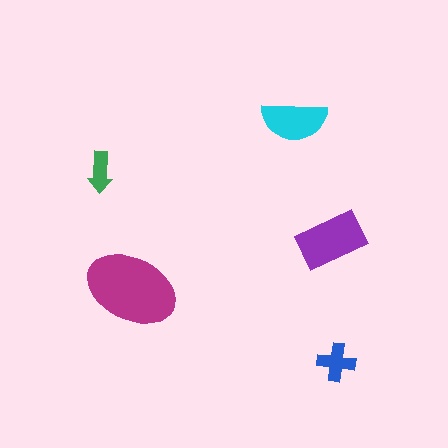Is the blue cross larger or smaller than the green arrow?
Larger.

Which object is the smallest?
The green arrow.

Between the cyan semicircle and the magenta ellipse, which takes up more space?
The magenta ellipse.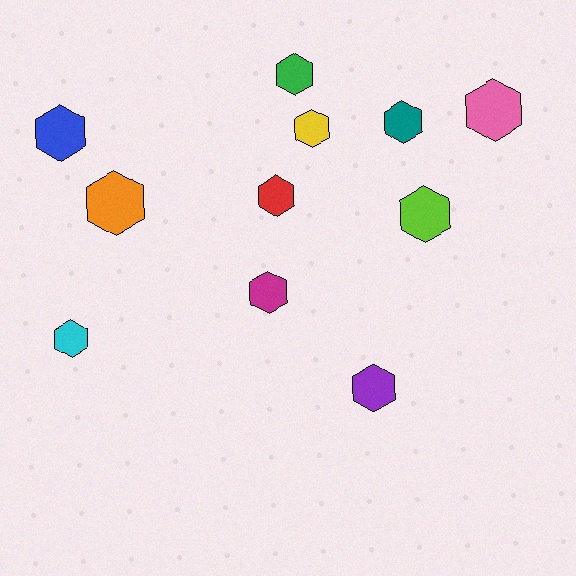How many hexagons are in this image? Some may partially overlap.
There are 11 hexagons.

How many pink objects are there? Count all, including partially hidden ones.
There is 1 pink object.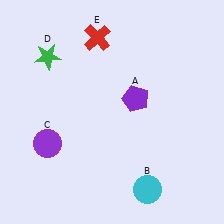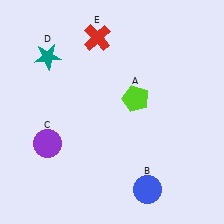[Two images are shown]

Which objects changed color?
A changed from purple to lime. B changed from cyan to blue. D changed from green to teal.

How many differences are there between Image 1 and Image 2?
There are 3 differences between the two images.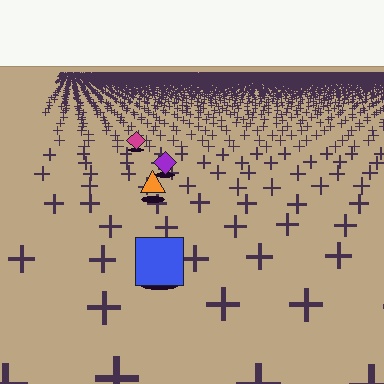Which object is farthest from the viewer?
The magenta diamond is farthest from the viewer. It appears smaller and the ground texture around it is denser.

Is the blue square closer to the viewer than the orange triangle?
Yes. The blue square is closer — you can tell from the texture gradient: the ground texture is coarser near it.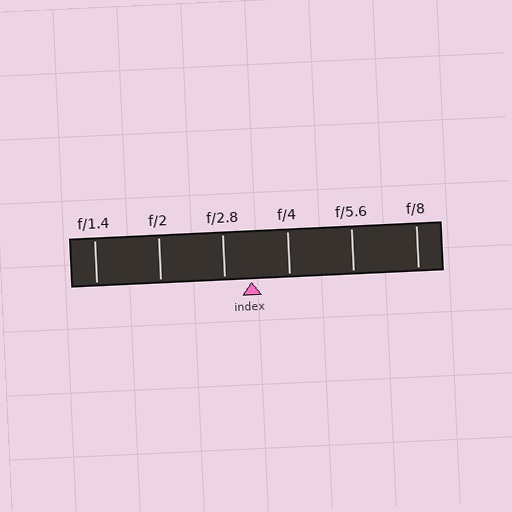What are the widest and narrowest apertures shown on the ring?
The widest aperture shown is f/1.4 and the narrowest is f/8.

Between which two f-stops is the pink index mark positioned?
The index mark is between f/2.8 and f/4.